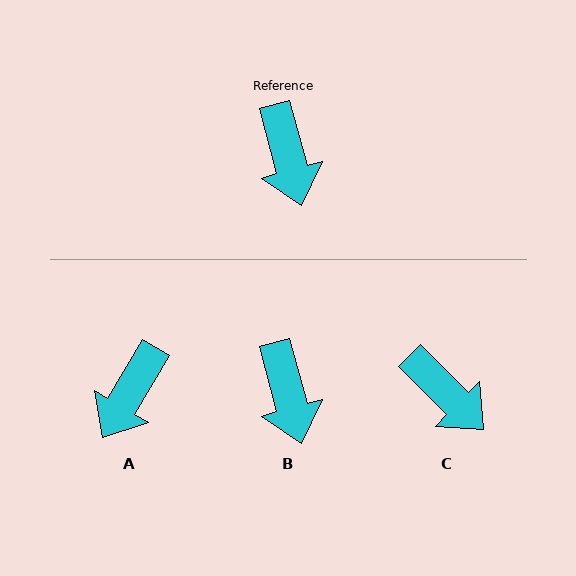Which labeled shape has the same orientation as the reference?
B.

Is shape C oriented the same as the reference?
No, it is off by about 30 degrees.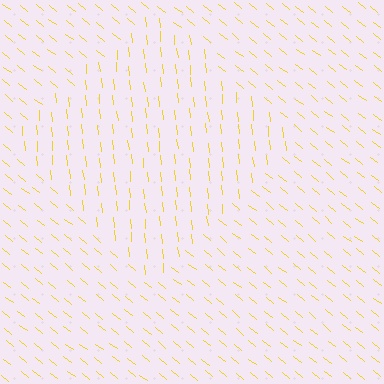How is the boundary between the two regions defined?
The boundary is defined purely by a change in line orientation (approximately 45 degrees difference). All lines are the same color and thickness.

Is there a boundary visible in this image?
Yes, there is a texture boundary formed by a change in line orientation.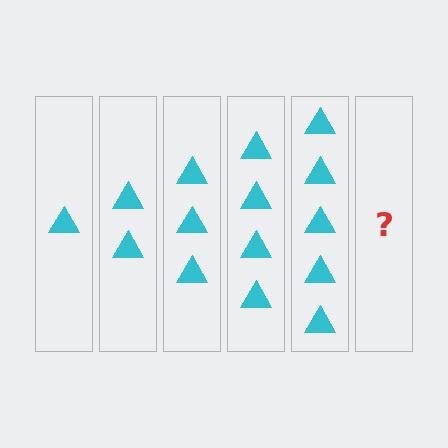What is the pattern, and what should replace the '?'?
The pattern is that each step adds one more triangle. The '?' should be 6 triangles.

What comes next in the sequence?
The next element should be 6 triangles.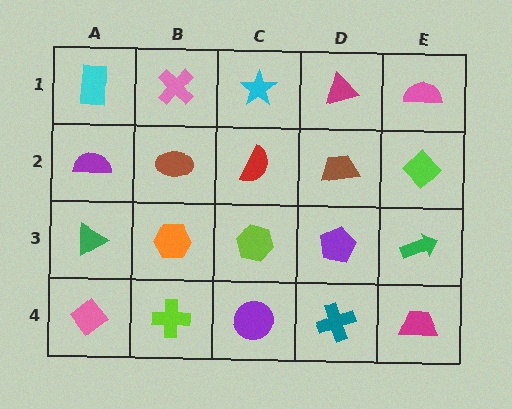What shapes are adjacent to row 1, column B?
A brown ellipse (row 2, column B), a cyan rectangle (row 1, column A), a cyan star (row 1, column C).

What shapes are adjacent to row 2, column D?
A magenta triangle (row 1, column D), a purple pentagon (row 3, column D), a red semicircle (row 2, column C), a lime diamond (row 2, column E).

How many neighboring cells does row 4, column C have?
3.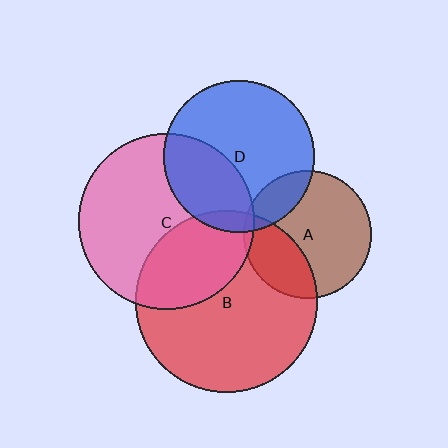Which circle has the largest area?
Circle B (red).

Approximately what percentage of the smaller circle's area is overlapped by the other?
Approximately 20%.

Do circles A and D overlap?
Yes.